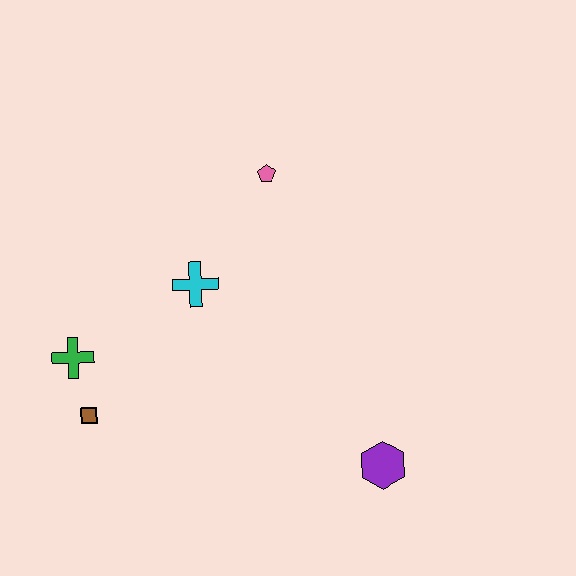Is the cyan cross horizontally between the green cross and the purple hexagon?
Yes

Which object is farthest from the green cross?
The purple hexagon is farthest from the green cross.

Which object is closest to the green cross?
The brown square is closest to the green cross.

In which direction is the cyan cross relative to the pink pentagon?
The cyan cross is below the pink pentagon.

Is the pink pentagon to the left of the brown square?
No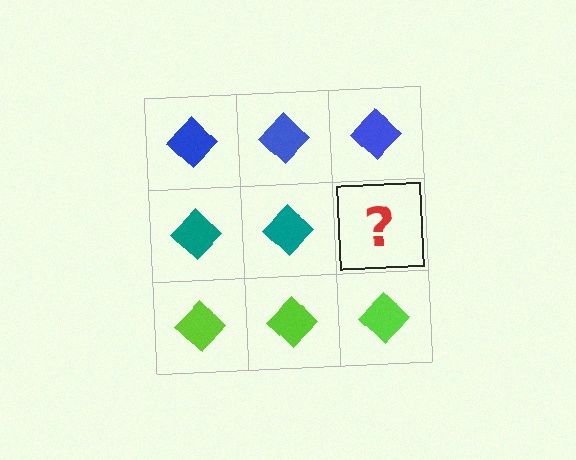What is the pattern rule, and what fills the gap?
The rule is that each row has a consistent color. The gap should be filled with a teal diamond.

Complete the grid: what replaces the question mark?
The question mark should be replaced with a teal diamond.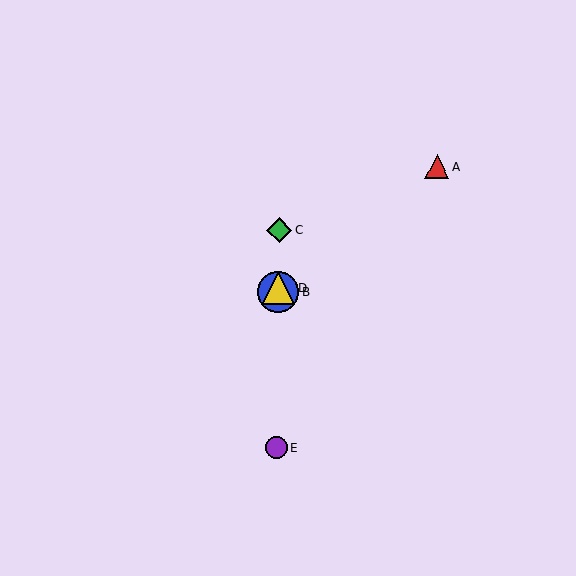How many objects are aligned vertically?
4 objects (B, C, D, E) are aligned vertically.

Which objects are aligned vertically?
Objects B, C, D, E are aligned vertically.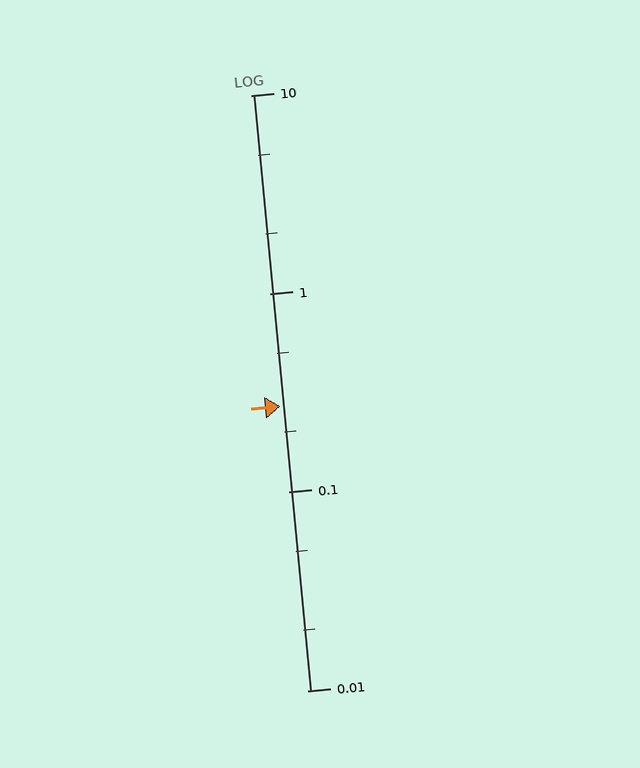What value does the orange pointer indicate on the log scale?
The pointer indicates approximately 0.27.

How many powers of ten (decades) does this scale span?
The scale spans 3 decades, from 0.01 to 10.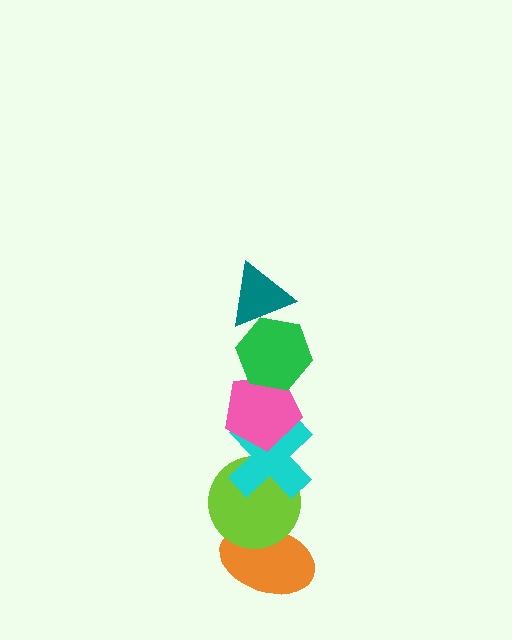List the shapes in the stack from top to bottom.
From top to bottom: the teal triangle, the green hexagon, the pink pentagon, the cyan cross, the lime circle, the orange ellipse.